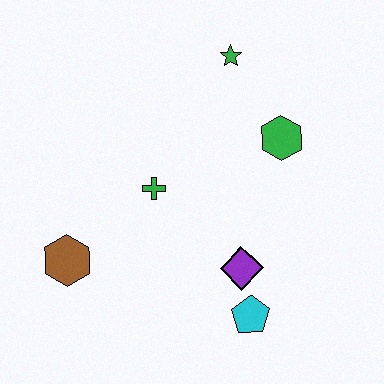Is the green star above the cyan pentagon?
Yes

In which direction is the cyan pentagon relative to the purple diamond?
The cyan pentagon is below the purple diamond.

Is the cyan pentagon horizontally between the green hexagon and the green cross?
Yes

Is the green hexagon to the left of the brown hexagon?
No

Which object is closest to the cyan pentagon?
The purple diamond is closest to the cyan pentagon.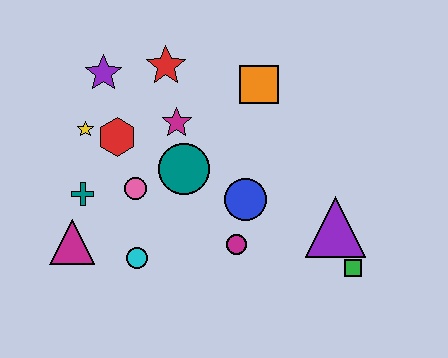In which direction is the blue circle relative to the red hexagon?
The blue circle is to the right of the red hexagon.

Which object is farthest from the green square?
The purple star is farthest from the green square.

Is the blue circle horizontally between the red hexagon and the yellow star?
No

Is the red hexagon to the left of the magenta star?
Yes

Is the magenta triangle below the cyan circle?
No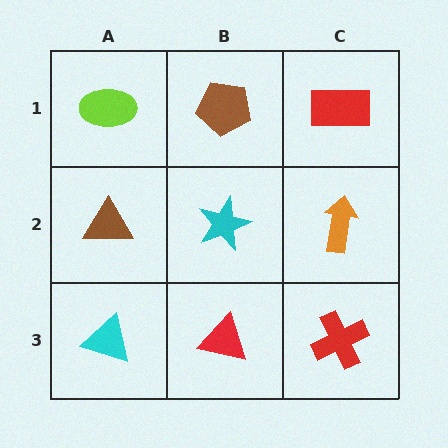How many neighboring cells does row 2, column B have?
4.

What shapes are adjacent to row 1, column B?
A cyan star (row 2, column B), a lime ellipse (row 1, column A), a red rectangle (row 1, column C).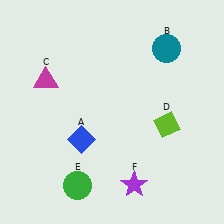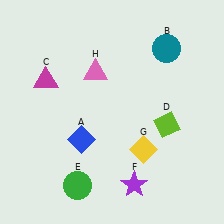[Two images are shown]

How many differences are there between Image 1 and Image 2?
There are 2 differences between the two images.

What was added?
A yellow diamond (G), a pink triangle (H) were added in Image 2.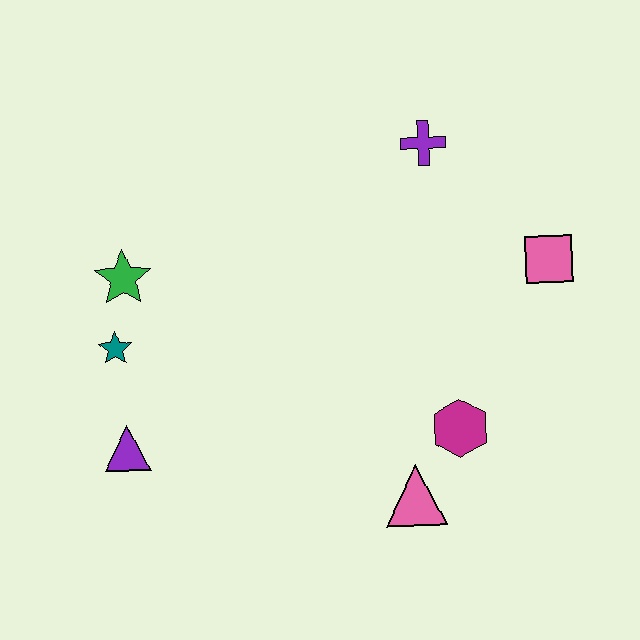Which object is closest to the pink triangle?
The magenta hexagon is closest to the pink triangle.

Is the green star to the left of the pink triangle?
Yes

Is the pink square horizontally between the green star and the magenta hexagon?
No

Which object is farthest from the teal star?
The pink square is farthest from the teal star.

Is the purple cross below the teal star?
No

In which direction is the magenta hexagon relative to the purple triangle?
The magenta hexagon is to the right of the purple triangle.